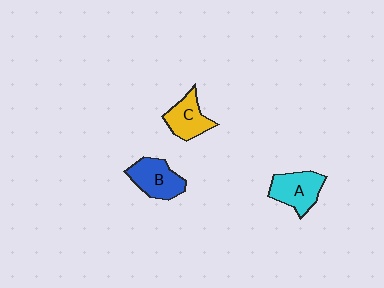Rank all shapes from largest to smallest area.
From largest to smallest: A (cyan), B (blue), C (yellow).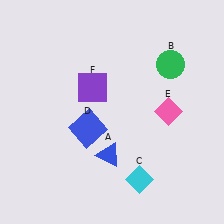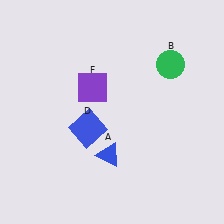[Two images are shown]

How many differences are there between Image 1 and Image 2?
There are 2 differences between the two images.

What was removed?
The pink diamond (E), the cyan diamond (C) were removed in Image 2.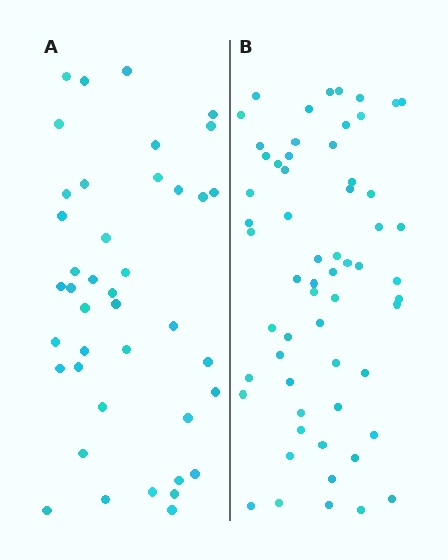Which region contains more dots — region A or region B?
Region B (the right region) has more dots.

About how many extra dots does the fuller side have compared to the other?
Region B has approximately 20 more dots than region A.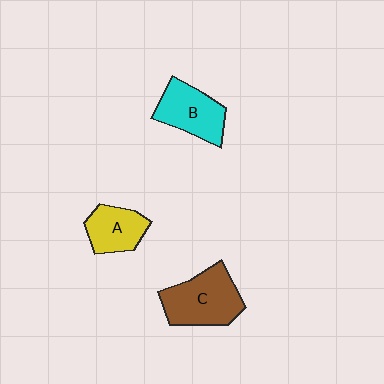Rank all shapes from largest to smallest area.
From largest to smallest: C (brown), B (cyan), A (yellow).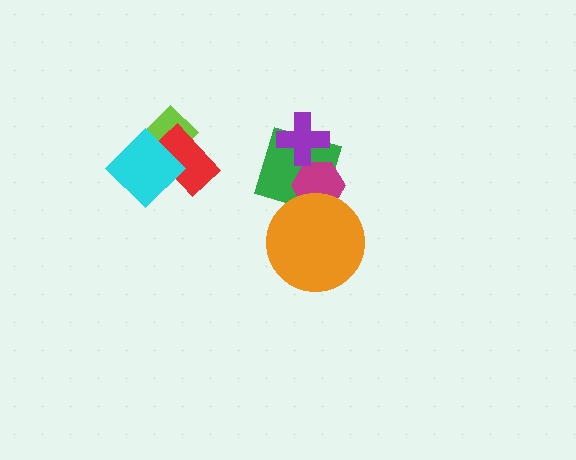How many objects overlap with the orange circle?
2 objects overlap with the orange circle.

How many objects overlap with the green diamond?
3 objects overlap with the green diamond.